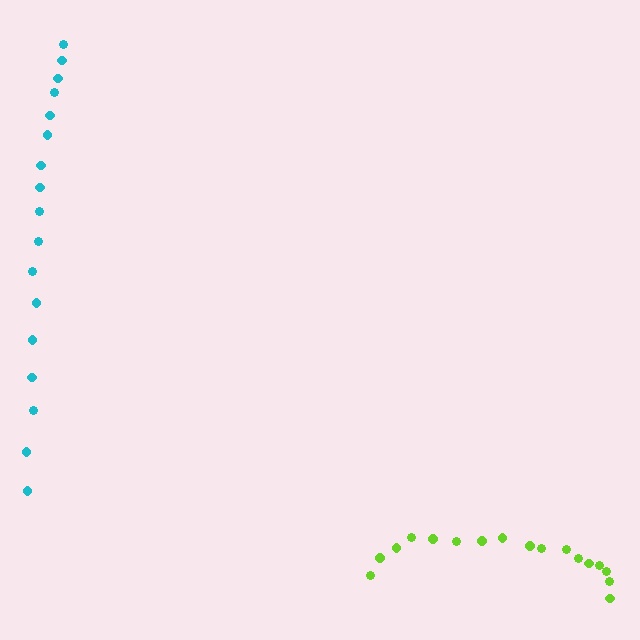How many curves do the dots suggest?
There are 2 distinct paths.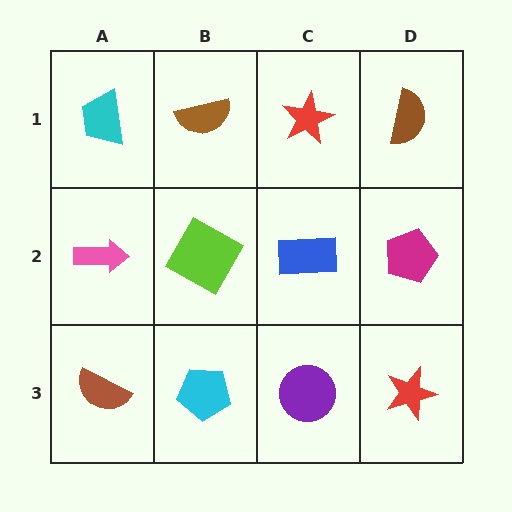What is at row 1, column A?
A cyan trapezoid.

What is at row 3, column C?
A purple circle.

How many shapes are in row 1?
4 shapes.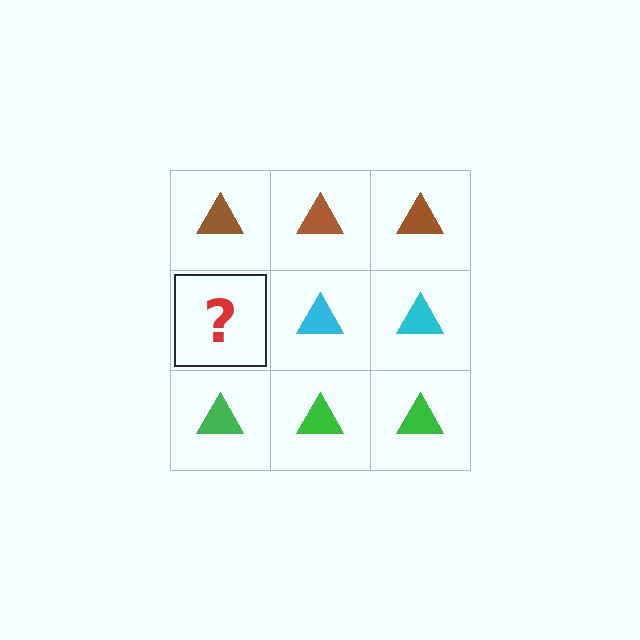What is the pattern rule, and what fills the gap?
The rule is that each row has a consistent color. The gap should be filled with a cyan triangle.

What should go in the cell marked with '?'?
The missing cell should contain a cyan triangle.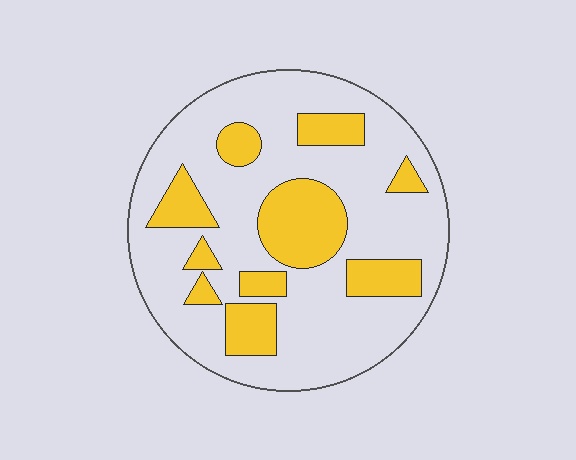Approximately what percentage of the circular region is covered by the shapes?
Approximately 25%.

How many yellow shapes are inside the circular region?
10.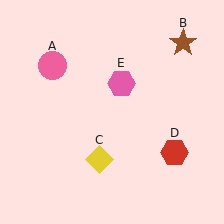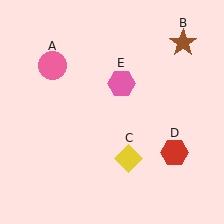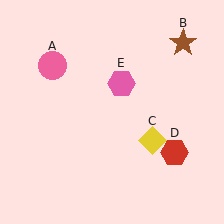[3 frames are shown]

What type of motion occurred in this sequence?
The yellow diamond (object C) rotated counterclockwise around the center of the scene.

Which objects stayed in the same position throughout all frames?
Pink circle (object A) and brown star (object B) and red hexagon (object D) and pink hexagon (object E) remained stationary.